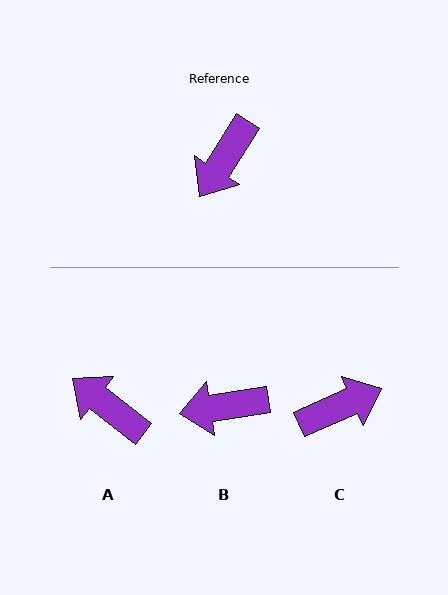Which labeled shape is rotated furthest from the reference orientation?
C, about 146 degrees away.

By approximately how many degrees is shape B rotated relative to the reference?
Approximately 49 degrees clockwise.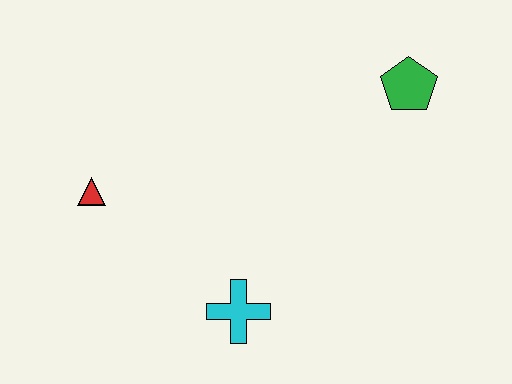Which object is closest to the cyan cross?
The red triangle is closest to the cyan cross.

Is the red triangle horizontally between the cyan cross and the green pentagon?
No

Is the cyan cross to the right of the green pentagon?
No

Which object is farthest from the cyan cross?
The green pentagon is farthest from the cyan cross.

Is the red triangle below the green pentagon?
Yes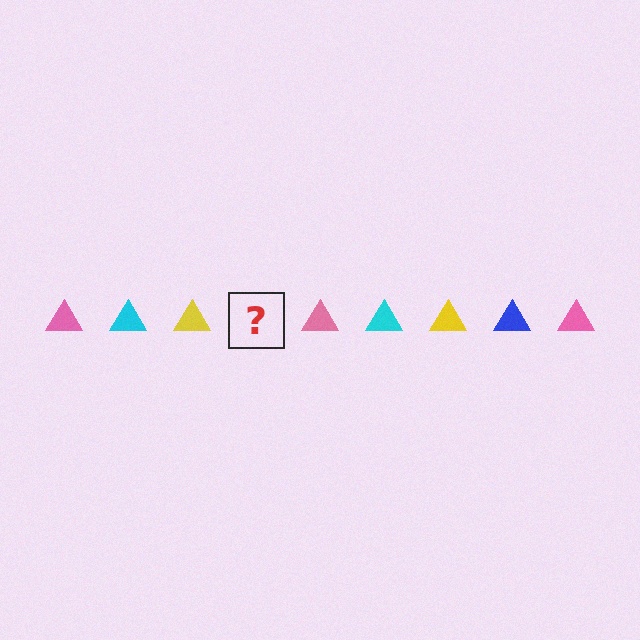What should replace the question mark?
The question mark should be replaced with a blue triangle.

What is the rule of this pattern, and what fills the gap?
The rule is that the pattern cycles through pink, cyan, yellow, blue triangles. The gap should be filled with a blue triangle.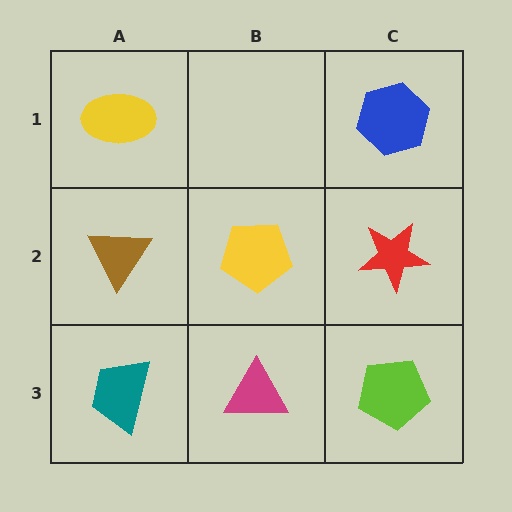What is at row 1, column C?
A blue hexagon.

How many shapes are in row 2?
3 shapes.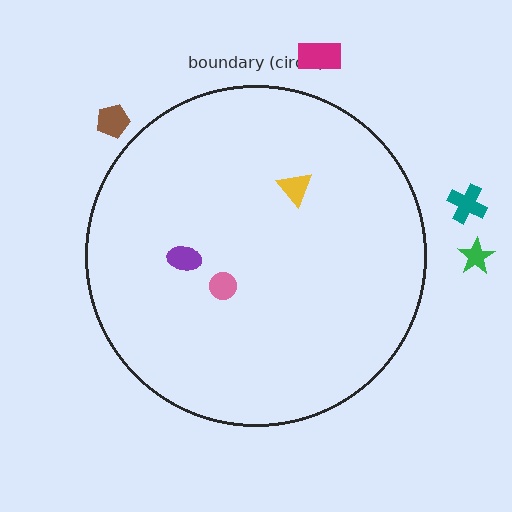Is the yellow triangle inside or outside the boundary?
Inside.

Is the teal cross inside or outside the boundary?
Outside.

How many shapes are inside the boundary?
3 inside, 4 outside.